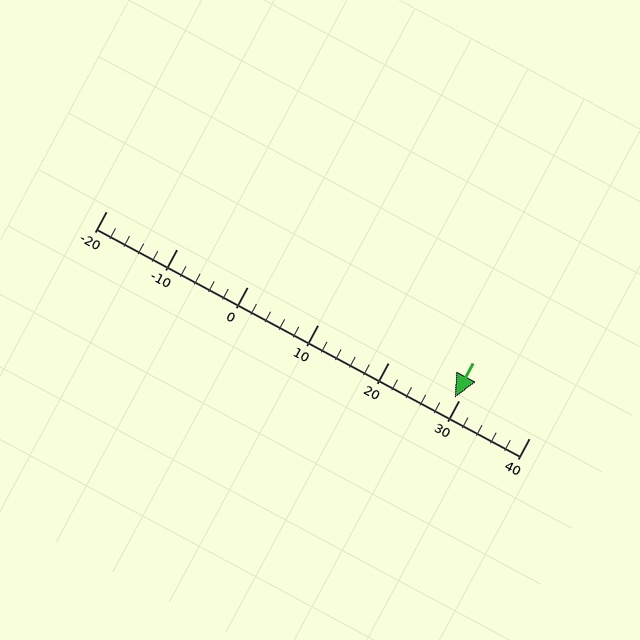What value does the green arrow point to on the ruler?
The green arrow points to approximately 29.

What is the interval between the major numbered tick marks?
The major tick marks are spaced 10 units apart.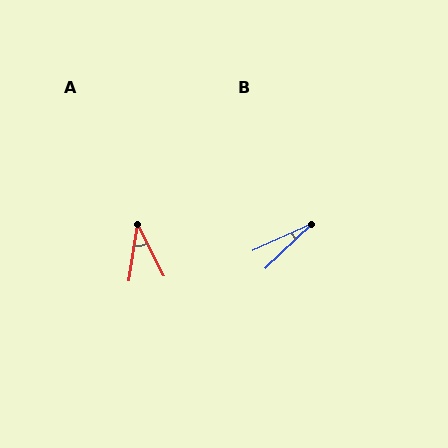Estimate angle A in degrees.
Approximately 35 degrees.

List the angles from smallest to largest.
B (20°), A (35°).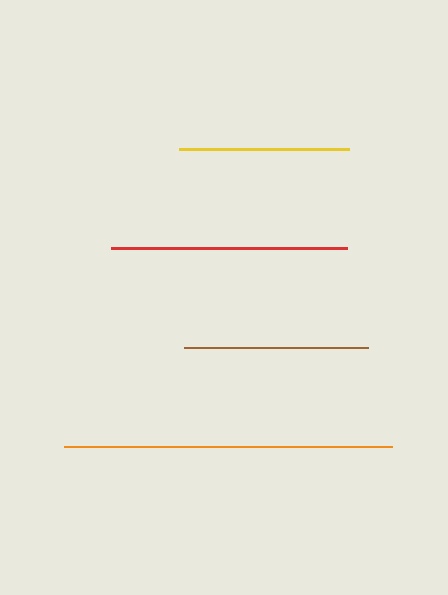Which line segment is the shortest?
The yellow line is the shortest at approximately 170 pixels.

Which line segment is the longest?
The orange line is the longest at approximately 329 pixels.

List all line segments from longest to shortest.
From longest to shortest: orange, red, brown, yellow.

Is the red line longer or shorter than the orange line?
The orange line is longer than the red line.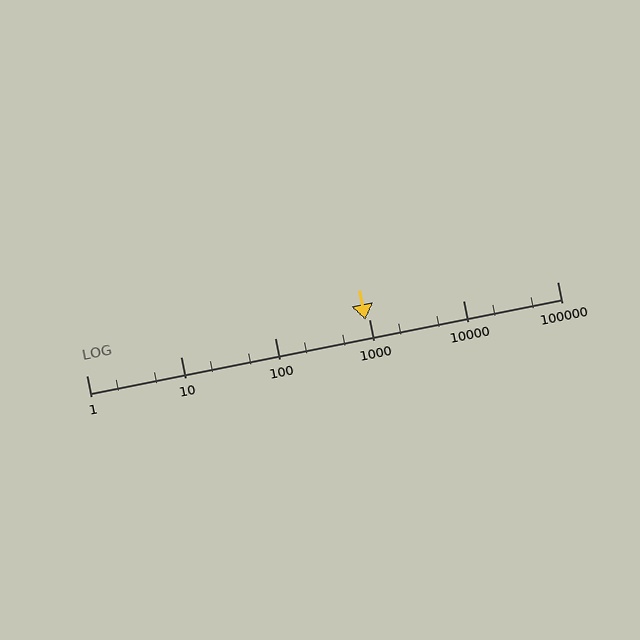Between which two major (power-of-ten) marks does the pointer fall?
The pointer is between 100 and 1000.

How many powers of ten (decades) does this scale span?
The scale spans 5 decades, from 1 to 100000.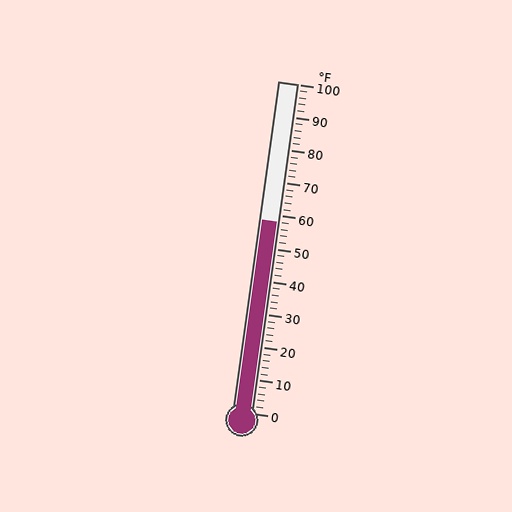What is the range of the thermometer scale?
The thermometer scale ranges from 0°F to 100°F.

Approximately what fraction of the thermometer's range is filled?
The thermometer is filled to approximately 60% of its range.